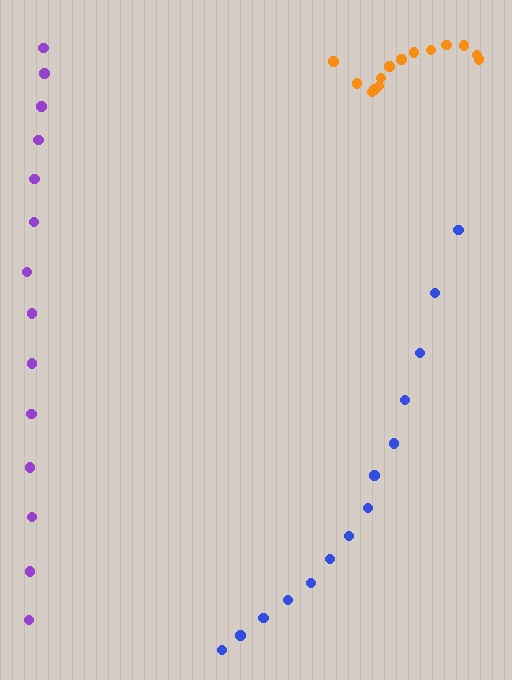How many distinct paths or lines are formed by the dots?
There are 3 distinct paths.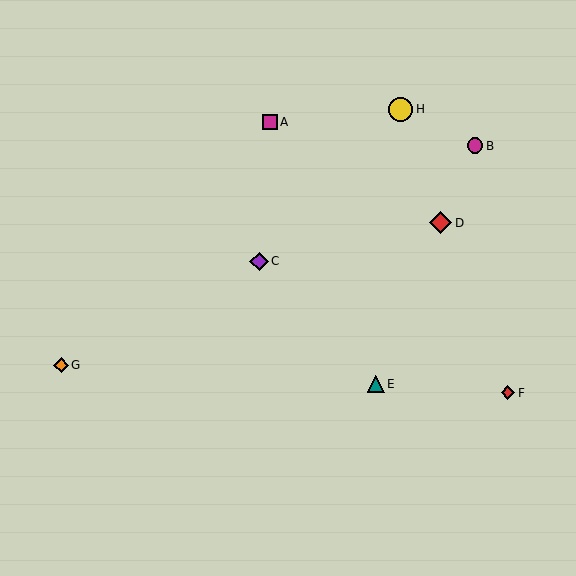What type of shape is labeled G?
Shape G is an orange diamond.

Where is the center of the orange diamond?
The center of the orange diamond is at (61, 365).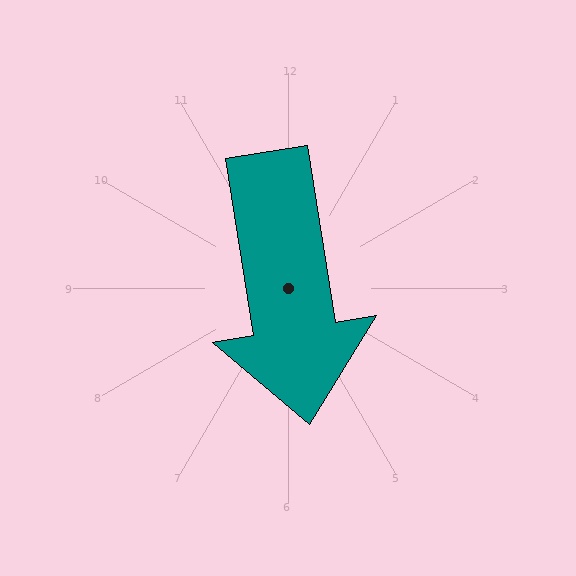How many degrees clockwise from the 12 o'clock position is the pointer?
Approximately 171 degrees.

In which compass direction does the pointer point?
South.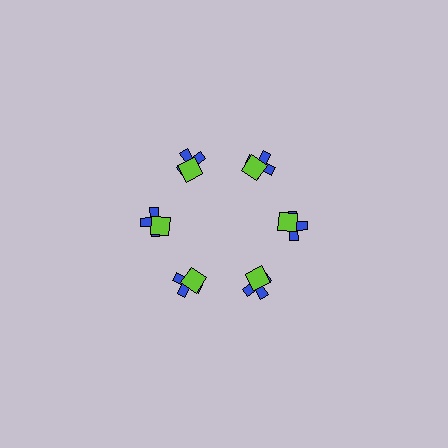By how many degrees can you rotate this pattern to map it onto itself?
The pattern maps onto itself every 60 degrees of rotation.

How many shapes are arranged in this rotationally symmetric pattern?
There are 12 shapes, arranged in 6 groups of 2.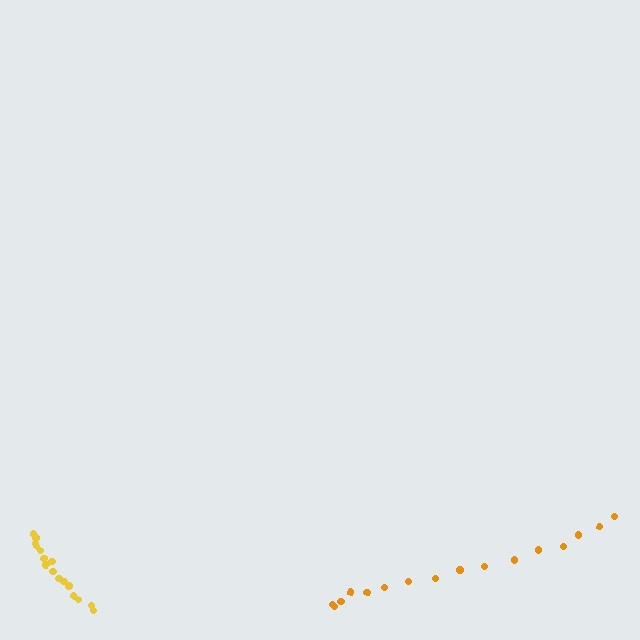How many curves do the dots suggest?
There are 2 distinct paths.